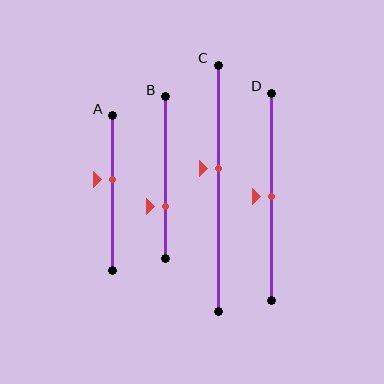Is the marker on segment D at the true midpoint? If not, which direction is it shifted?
Yes, the marker on segment D is at the true midpoint.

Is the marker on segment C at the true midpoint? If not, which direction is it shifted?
No, the marker on segment C is shifted upward by about 8% of the segment length.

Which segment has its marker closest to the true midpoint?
Segment D has its marker closest to the true midpoint.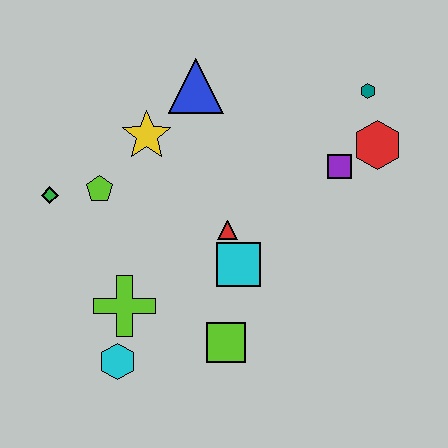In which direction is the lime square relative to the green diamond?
The lime square is to the right of the green diamond.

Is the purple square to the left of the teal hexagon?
Yes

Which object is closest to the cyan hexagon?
The lime cross is closest to the cyan hexagon.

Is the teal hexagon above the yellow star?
Yes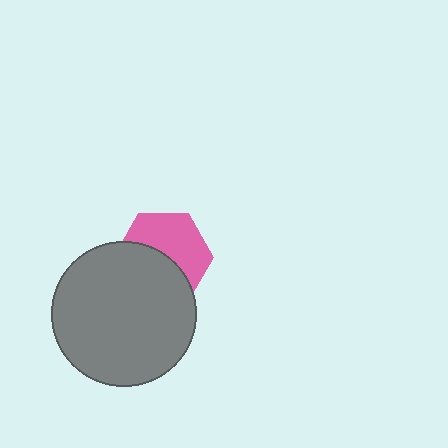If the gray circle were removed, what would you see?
You would see the complete pink hexagon.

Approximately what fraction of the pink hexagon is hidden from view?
Roughly 49% of the pink hexagon is hidden behind the gray circle.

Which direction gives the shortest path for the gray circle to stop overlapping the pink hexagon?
Moving down gives the shortest separation.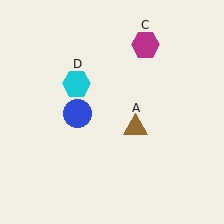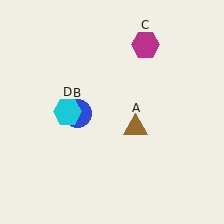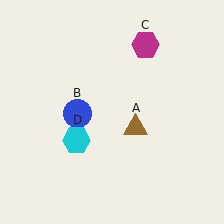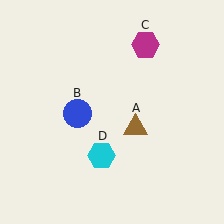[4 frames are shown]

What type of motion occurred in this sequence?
The cyan hexagon (object D) rotated counterclockwise around the center of the scene.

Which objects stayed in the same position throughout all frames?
Brown triangle (object A) and blue circle (object B) and magenta hexagon (object C) remained stationary.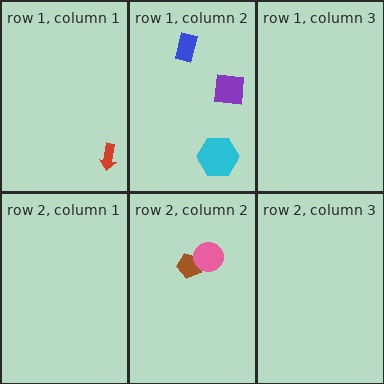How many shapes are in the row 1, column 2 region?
3.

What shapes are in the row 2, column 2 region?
The brown pentagon, the pink circle.